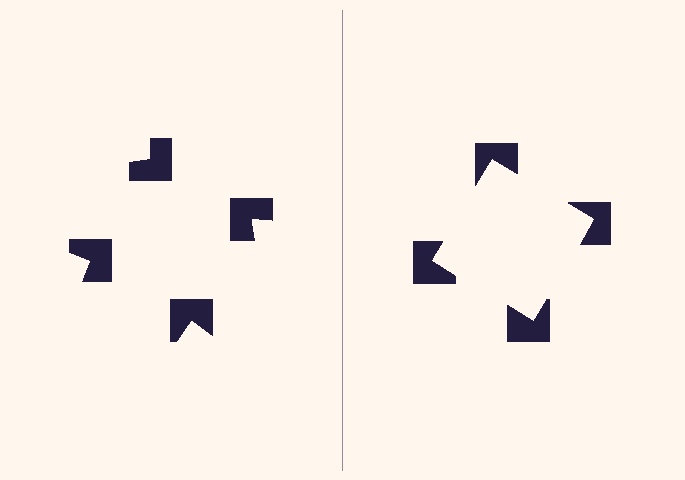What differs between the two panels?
The notched squares are positioned identically on both sides; only the wedge orientations differ. On the right they align to a square; on the left they are misaligned.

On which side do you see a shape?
An illusory square appears on the right side. On the left side the wedge cuts are rotated, so no coherent shape forms.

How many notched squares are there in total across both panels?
8 — 4 on each side.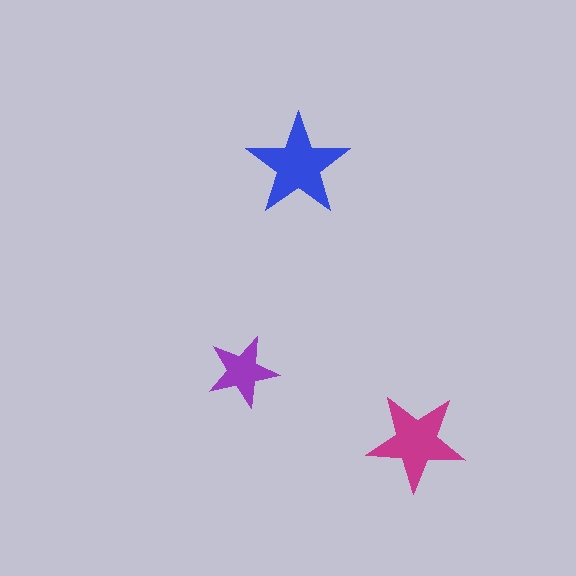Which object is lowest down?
The magenta star is bottommost.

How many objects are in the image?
There are 3 objects in the image.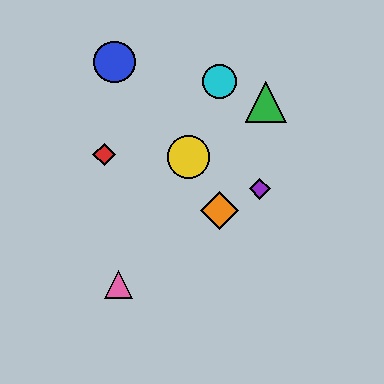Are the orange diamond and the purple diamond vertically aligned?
No, the orange diamond is at x≈219 and the purple diamond is at x≈260.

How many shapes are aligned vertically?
2 shapes (the orange diamond, the cyan circle) are aligned vertically.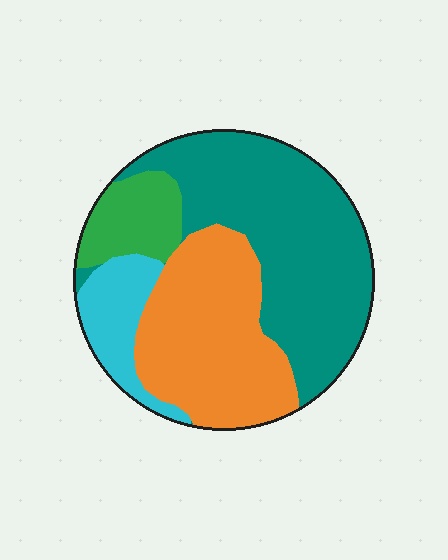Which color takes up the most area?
Teal, at roughly 45%.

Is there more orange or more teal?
Teal.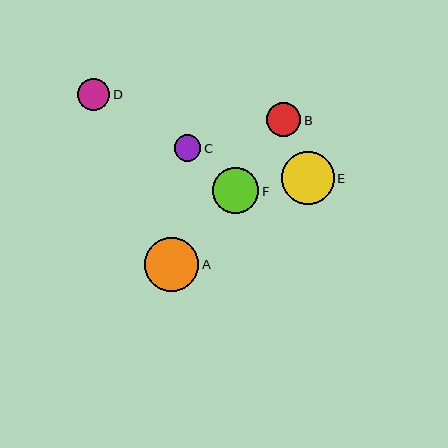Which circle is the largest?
Circle A is the largest with a size of approximately 54 pixels.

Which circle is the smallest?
Circle C is the smallest with a size of approximately 26 pixels.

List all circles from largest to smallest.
From largest to smallest: A, E, F, B, D, C.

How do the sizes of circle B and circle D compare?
Circle B and circle D are approximately the same size.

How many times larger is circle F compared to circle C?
Circle F is approximately 1.8 times the size of circle C.